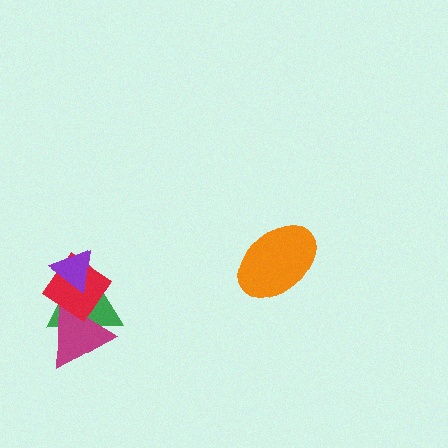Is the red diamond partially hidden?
Yes, it is partially covered by another shape.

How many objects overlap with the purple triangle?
2 objects overlap with the purple triangle.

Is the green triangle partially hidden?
Yes, it is partially covered by another shape.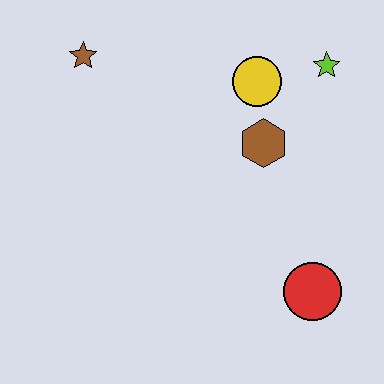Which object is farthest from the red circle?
The brown star is farthest from the red circle.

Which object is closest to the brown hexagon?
The yellow circle is closest to the brown hexagon.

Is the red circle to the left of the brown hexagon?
No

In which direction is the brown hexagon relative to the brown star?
The brown hexagon is to the right of the brown star.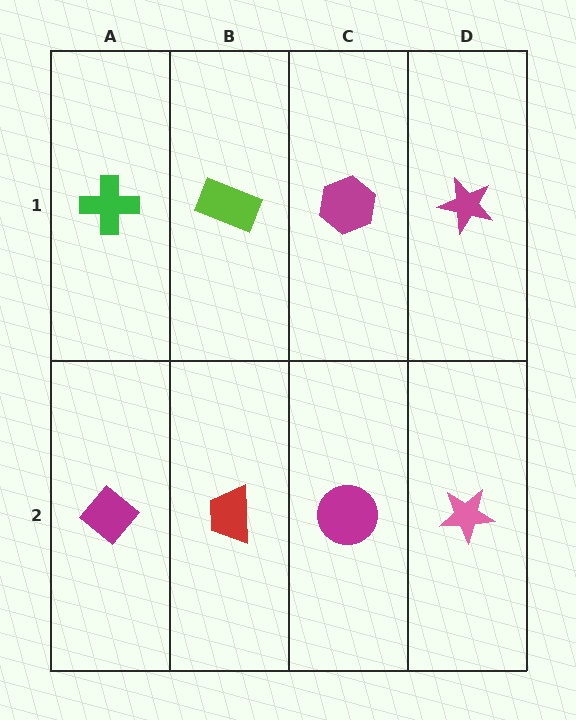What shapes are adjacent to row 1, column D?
A pink star (row 2, column D), a magenta hexagon (row 1, column C).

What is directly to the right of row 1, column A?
A lime rectangle.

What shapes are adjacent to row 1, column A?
A magenta diamond (row 2, column A), a lime rectangle (row 1, column B).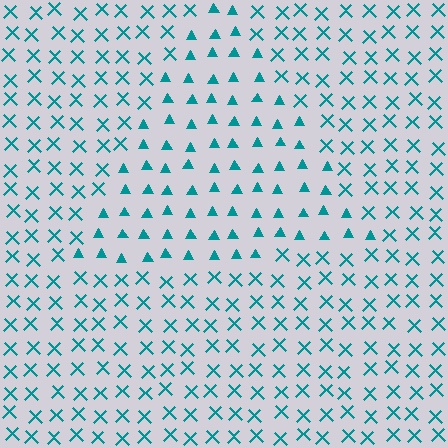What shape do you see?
I see a triangle.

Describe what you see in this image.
The image is filled with small teal elements arranged in a uniform grid. A triangle-shaped region contains triangles, while the surrounding area contains X marks. The boundary is defined purely by the change in element shape.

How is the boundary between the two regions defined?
The boundary is defined by a change in element shape: triangles inside vs. X marks outside. All elements share the same color and spacing.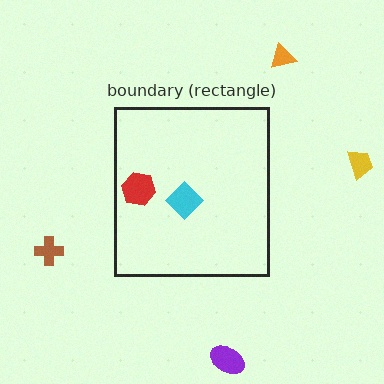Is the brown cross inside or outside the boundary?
Outside.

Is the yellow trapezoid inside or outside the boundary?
Outside.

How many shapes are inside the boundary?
2 inside, 4 outside.